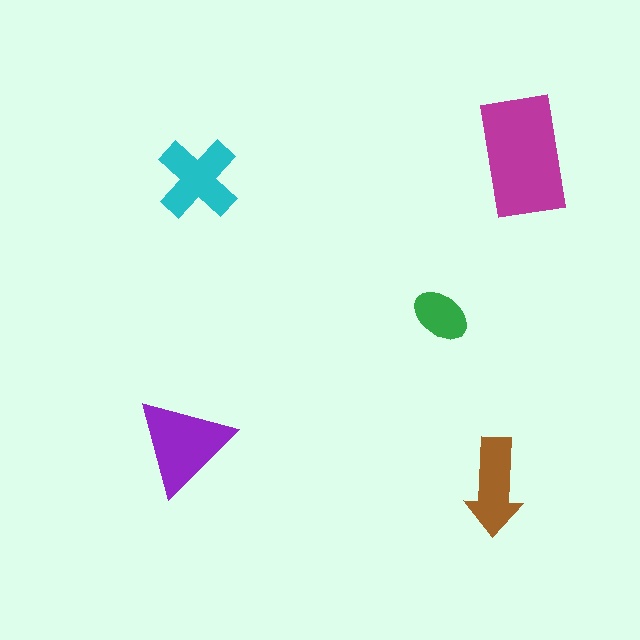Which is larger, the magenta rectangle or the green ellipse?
The magenta rectangle.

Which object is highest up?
The magenta rectangle is topmost.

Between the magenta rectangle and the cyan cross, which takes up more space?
The magenta rectangle.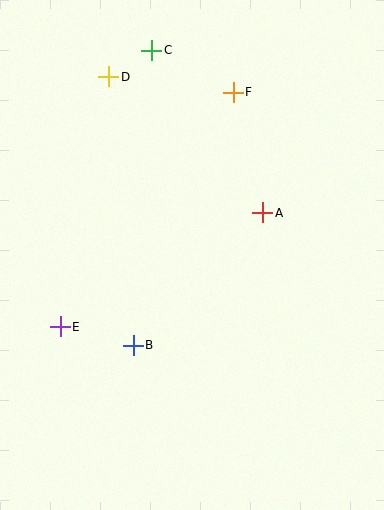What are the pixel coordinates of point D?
Point D is at (109, 77).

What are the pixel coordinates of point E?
Point E is at (60, 327).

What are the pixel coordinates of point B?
Point B is at (133, 345).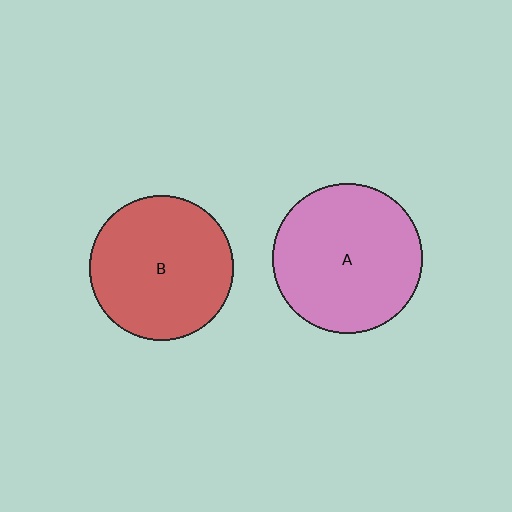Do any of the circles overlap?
No, none of the circles overlap.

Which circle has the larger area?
Circle A (pink).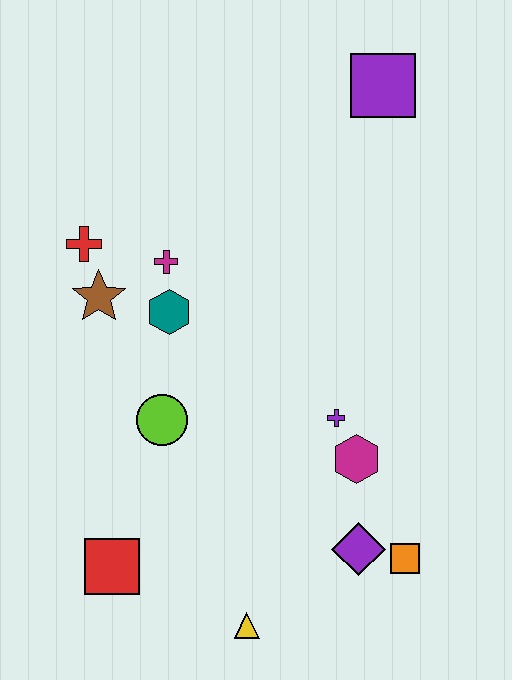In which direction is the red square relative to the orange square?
The red square is to the left of the orange square.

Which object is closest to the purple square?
The magenta cross is closest to the purple square.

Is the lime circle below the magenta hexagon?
No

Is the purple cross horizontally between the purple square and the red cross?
Yes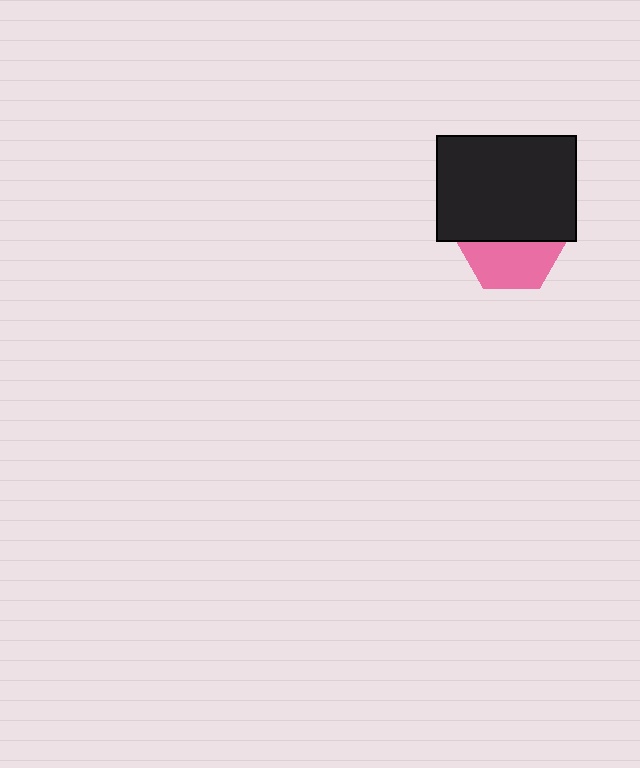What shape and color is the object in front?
The object in front is a black rectangle.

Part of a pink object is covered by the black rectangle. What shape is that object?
It is a hexagon.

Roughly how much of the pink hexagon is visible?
About half of it is visible (roughly 48%).